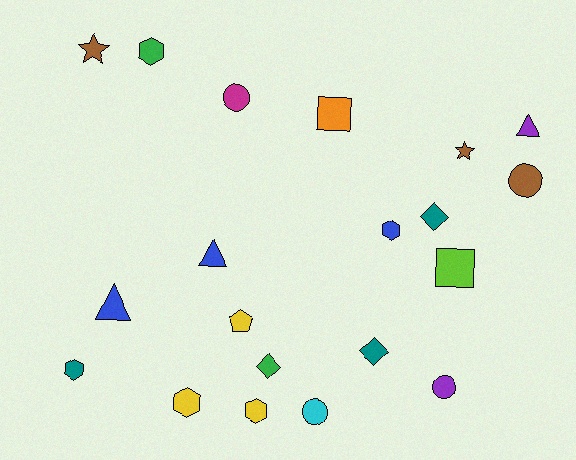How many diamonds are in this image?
There are 3 diamonds.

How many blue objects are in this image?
There are 3 blue objects.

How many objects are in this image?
There are 20 objects.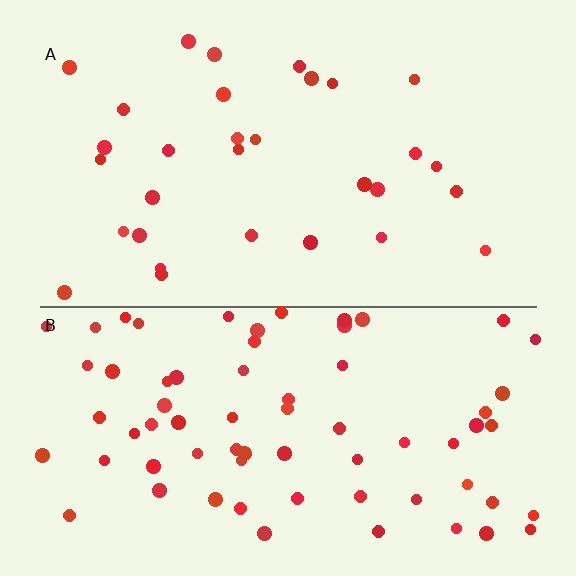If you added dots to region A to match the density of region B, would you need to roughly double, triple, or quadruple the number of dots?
Approximately double.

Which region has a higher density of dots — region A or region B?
B (the bottom).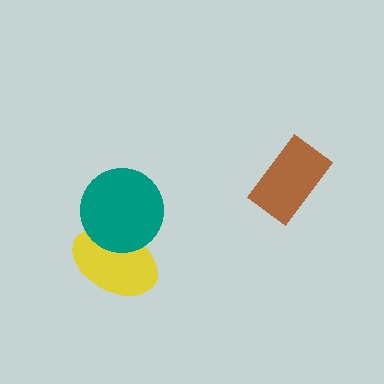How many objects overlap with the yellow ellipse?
1 object overlaps with the yellow ellipse.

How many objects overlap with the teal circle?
1 object overlaps with the teal circle.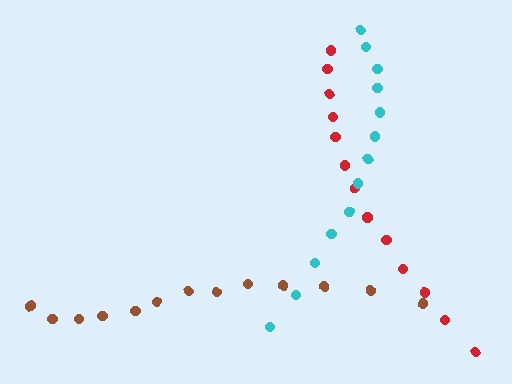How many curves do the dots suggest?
There are 3 distinct paths.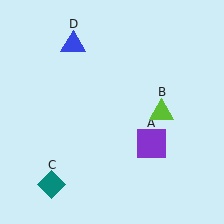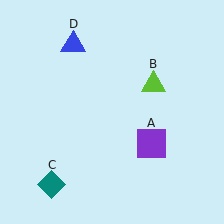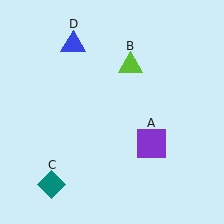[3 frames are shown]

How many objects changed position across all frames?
1 object changed position: lime triangle (object B).